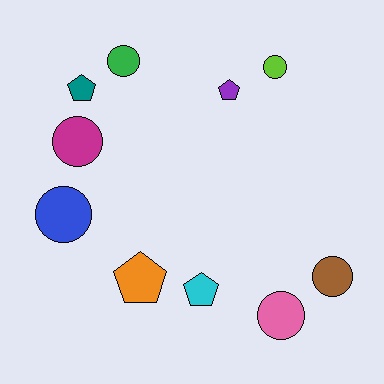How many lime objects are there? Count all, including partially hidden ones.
There is 1 lime object.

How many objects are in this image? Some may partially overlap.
There are 10 objects.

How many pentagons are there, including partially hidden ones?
There are 4 pentagons.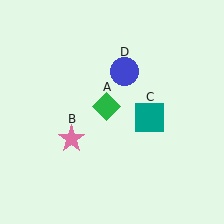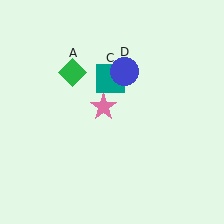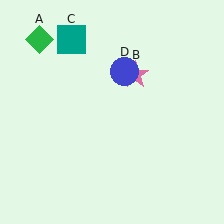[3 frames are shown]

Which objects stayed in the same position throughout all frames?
Blue circle (object D) remained stationary.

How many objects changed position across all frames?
3 objects changed position: green diamond (object A), pink star (object B), teal square (object C).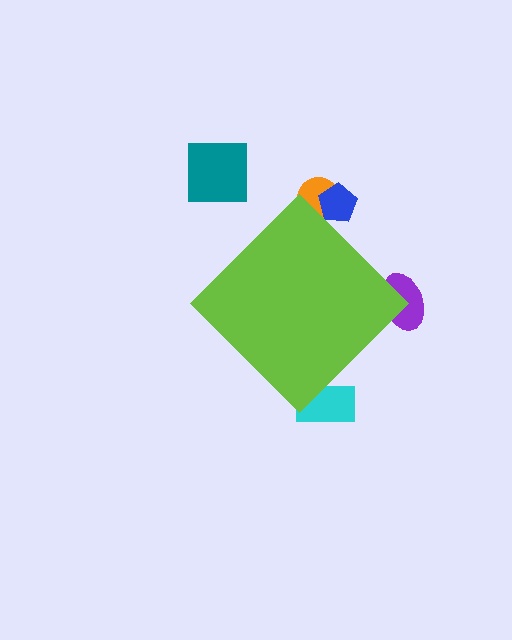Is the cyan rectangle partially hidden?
Yes, the cyan rectangle is partially hidden behind the lime diamond.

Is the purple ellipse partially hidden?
Yes, the purple ellipse is partially hidden behind the lime diamond.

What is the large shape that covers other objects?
A lime diamond.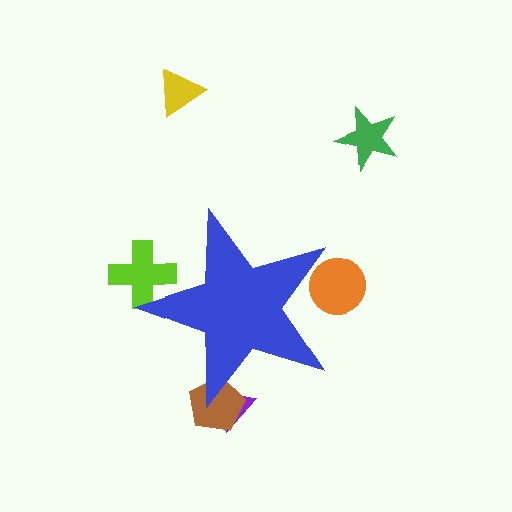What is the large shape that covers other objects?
A blue star.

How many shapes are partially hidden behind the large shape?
4 shapes are partially hidden.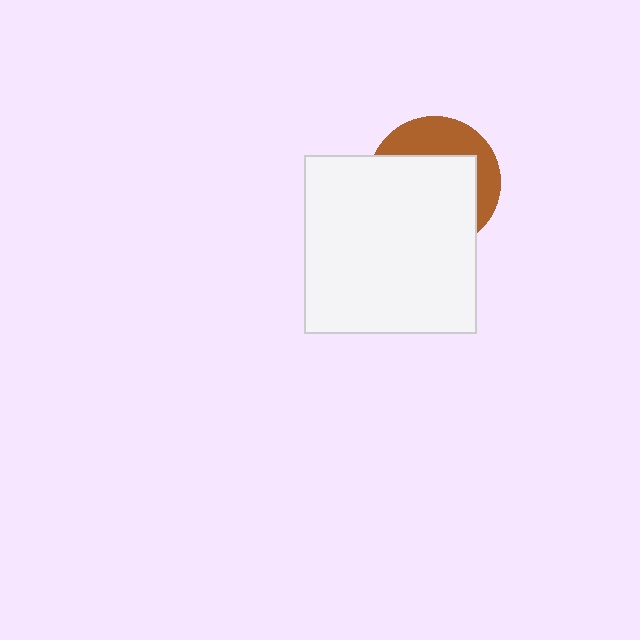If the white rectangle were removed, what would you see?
You would see the complete brown circle.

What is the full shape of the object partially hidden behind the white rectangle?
The partially hidden object is a brown circle.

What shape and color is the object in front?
The object in front is a white rectangle.